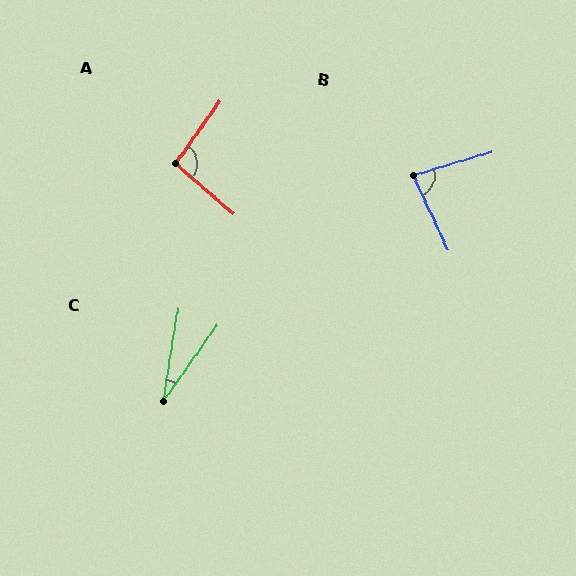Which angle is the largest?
A, at approximately 96 degrees.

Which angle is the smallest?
C, at approximately 26 degrees.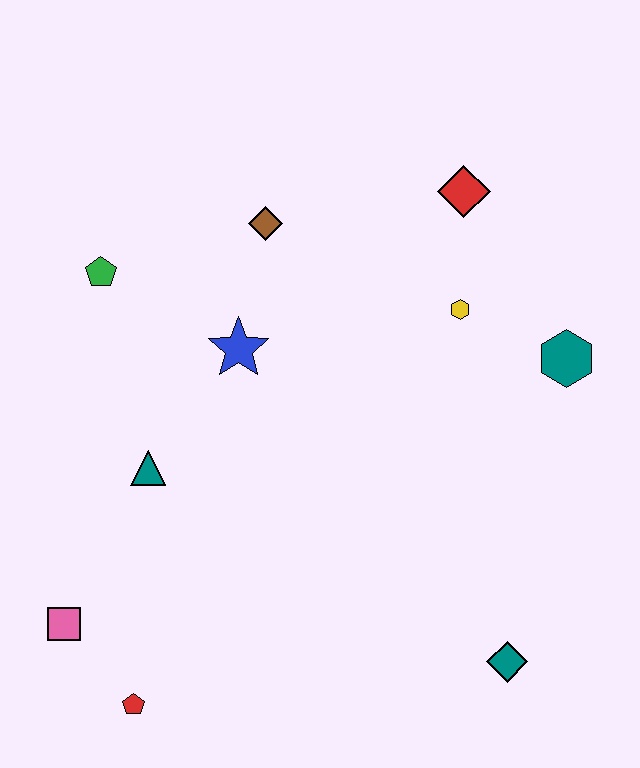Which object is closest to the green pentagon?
The blue star is closest to the green pentagon.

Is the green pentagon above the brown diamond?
No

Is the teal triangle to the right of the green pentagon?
Yes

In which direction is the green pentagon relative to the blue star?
The green pentagon is to the left of the blue star.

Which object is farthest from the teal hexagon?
The pink square is farthest from the teal hexagon.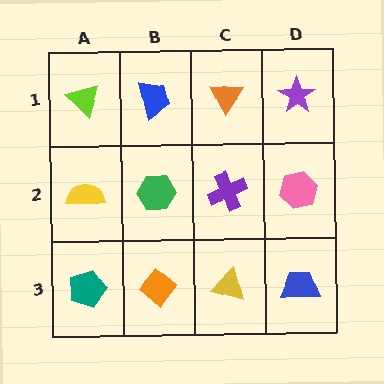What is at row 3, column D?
A blue trapezoid.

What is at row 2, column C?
A purple cross.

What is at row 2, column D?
A pink hexagon.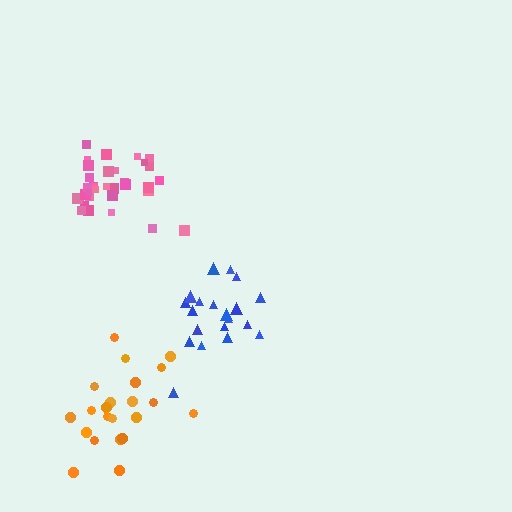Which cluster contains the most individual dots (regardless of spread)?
Pink (35).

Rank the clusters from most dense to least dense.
pink, orange, blue.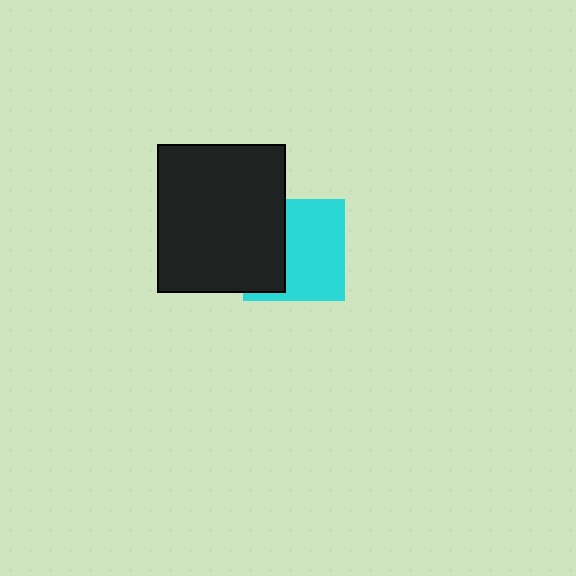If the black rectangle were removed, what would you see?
You would see the complete cyan square.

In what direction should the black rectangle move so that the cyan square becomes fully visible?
The black rectangle should move left. That is the shortest direction to clear the overlap and leave the cyan square fully visible.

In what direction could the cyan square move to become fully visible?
The cyan square could move right. That would shift it out from behind the black rectangle entirely.